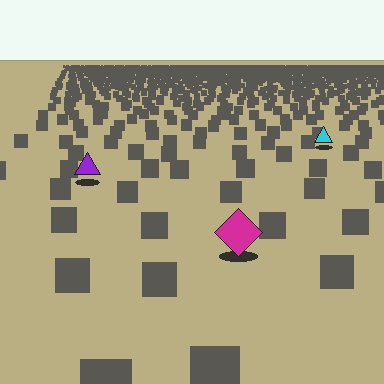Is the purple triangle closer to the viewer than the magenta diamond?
No. The magenta diamond is closer — you can tell from the texture gradient: the ground texture is coarser near it.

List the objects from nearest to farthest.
From nearest to farthest: the magenta diamond, the purple triangle, the cyan triangle.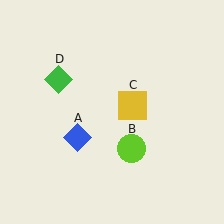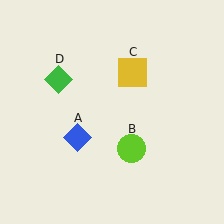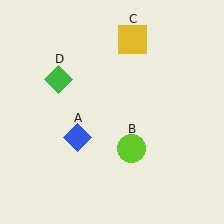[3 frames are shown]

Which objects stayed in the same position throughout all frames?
Blue diamond (object A) and lime circle (object B) and green diamond (object D) remained stationary.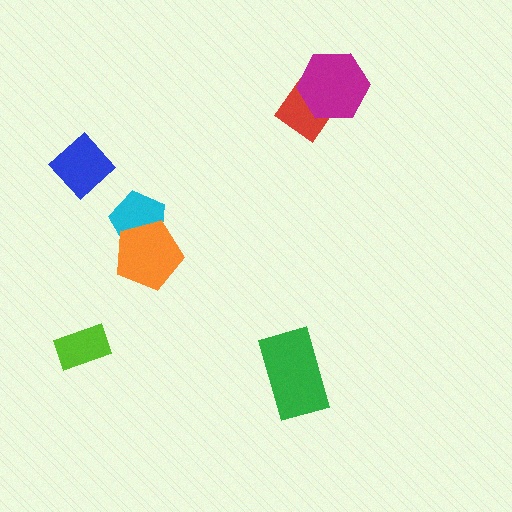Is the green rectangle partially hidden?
No, no other shape covers it.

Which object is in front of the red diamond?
The magenta hexagon is in front of the red diamond.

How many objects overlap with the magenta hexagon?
1 object overlaps with the magenta hexagon.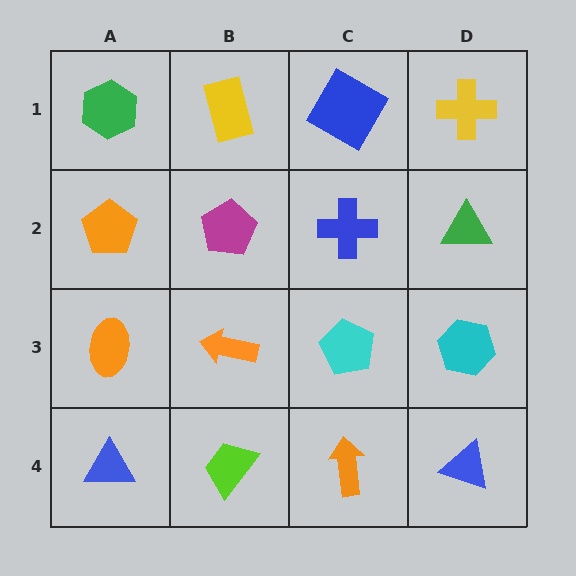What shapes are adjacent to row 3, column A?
An orange pentagon (row 2, column A), a blue triangle (row 4, column A), an orange arrow (row 3, column B).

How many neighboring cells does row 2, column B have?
4.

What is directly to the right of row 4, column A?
A lime trapezoid.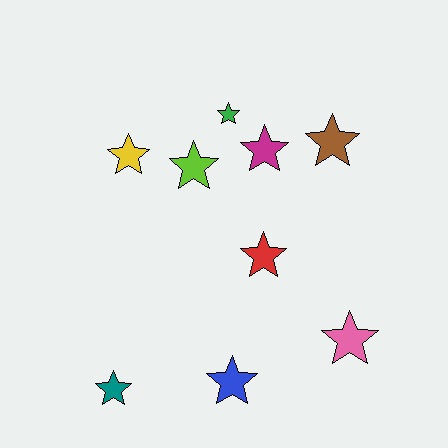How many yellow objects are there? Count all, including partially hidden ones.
There is 1 yellow object.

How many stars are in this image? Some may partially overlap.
There are 9 stars.